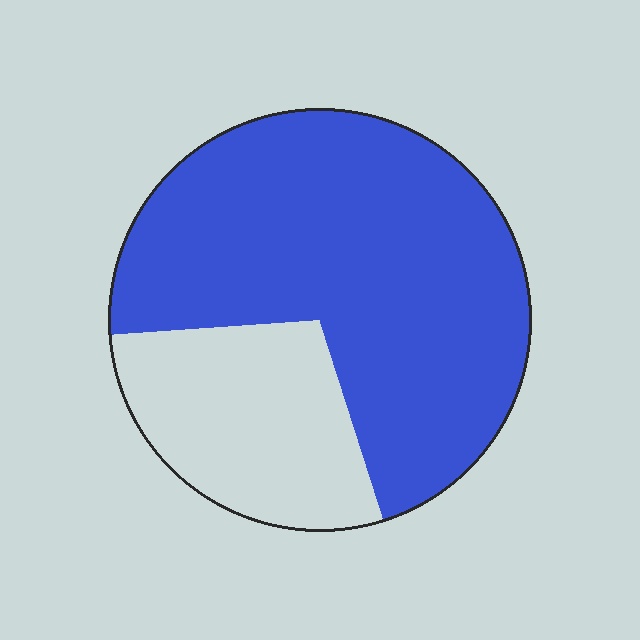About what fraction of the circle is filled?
About three quarters (3/4).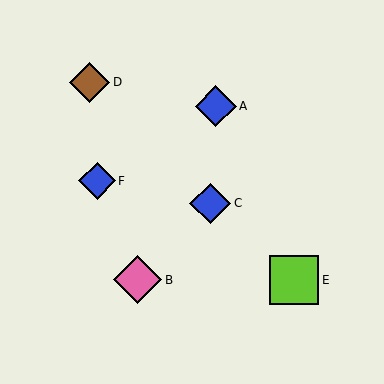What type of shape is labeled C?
Shape C is a blue diamond.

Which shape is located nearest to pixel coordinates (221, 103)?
The blue diamond (labeled A) at (216, 106) is nearest to that location.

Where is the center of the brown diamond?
The center of the brown diamond is at (90, 82).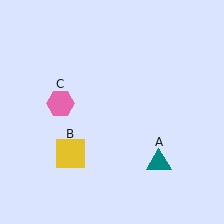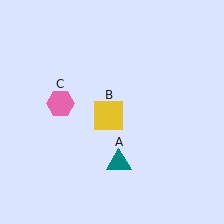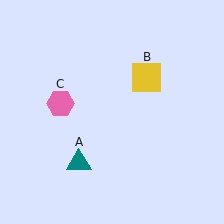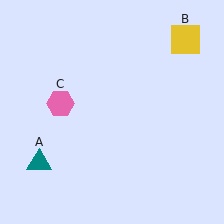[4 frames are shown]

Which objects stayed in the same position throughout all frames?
Pink hexagon (object C) remained stationary.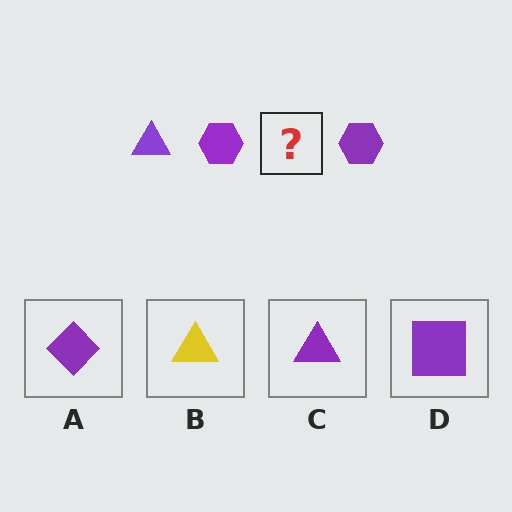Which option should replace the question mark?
Option C.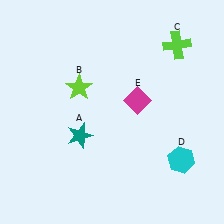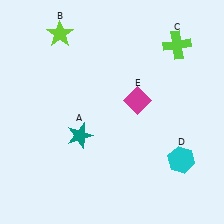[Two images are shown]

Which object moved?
The lime star (B) moved up.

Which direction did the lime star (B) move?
The lime star (B) moved up.